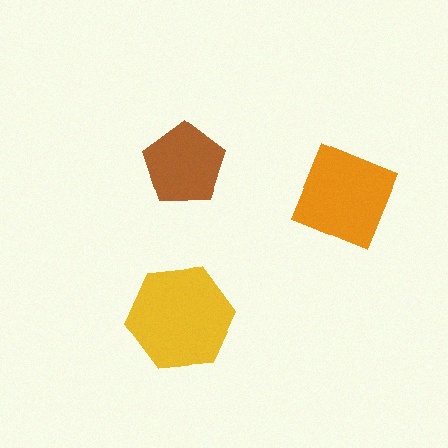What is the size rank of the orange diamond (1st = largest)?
2nd.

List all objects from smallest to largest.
The brown pentagon, the orange diamond, the yellow hexagon.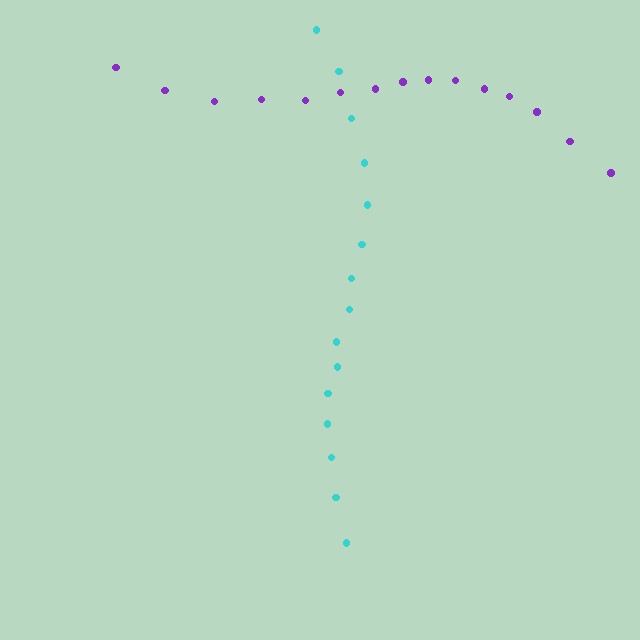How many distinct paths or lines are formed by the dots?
There are 2 distinct paths.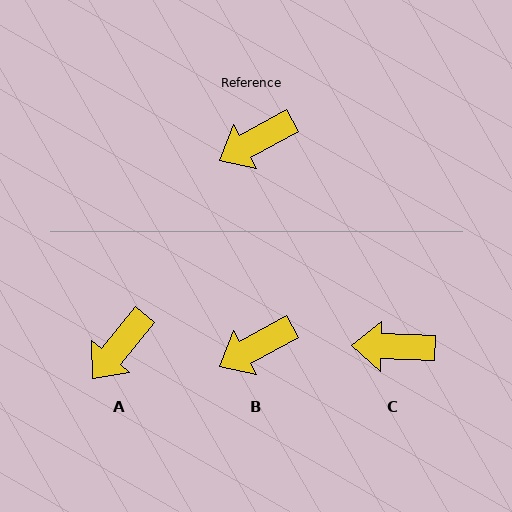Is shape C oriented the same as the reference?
No, it is off by about 30 degrees.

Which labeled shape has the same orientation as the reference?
B.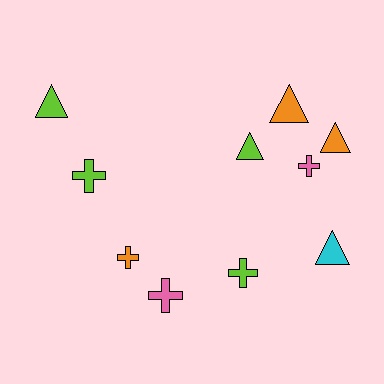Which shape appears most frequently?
Cross, with 5 objects.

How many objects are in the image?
There are 10 objects.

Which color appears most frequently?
Lime, with 4 objects.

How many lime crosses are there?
There are 2 lime crosses.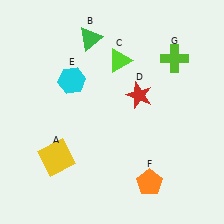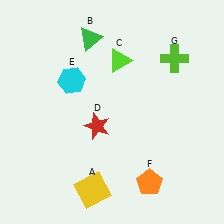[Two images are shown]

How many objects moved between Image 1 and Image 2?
2 objects moved between the two images.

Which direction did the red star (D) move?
The red star (D) moved left.